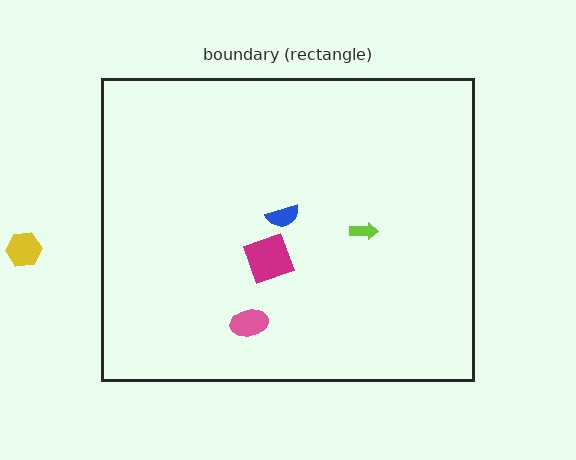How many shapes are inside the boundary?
4 inside, 1 outside.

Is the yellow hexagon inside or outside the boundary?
Outside.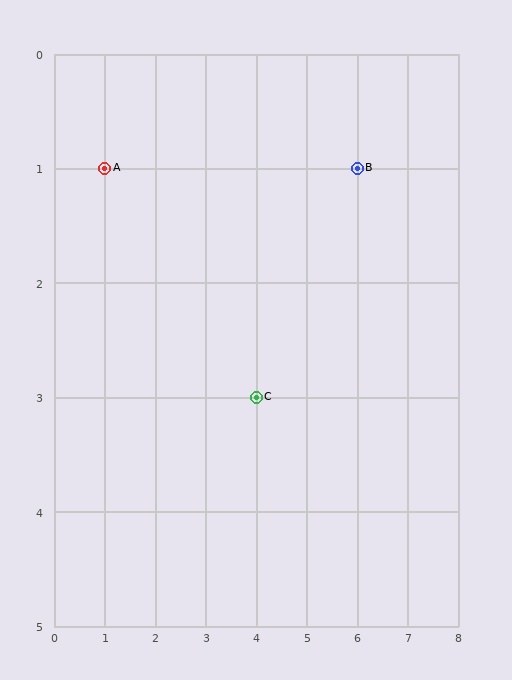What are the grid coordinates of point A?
Point A is at grid coordinates (1, 1).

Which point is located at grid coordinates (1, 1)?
Point A is at (1, 1).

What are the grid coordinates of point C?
Point C is at grid coordinates (4, 3).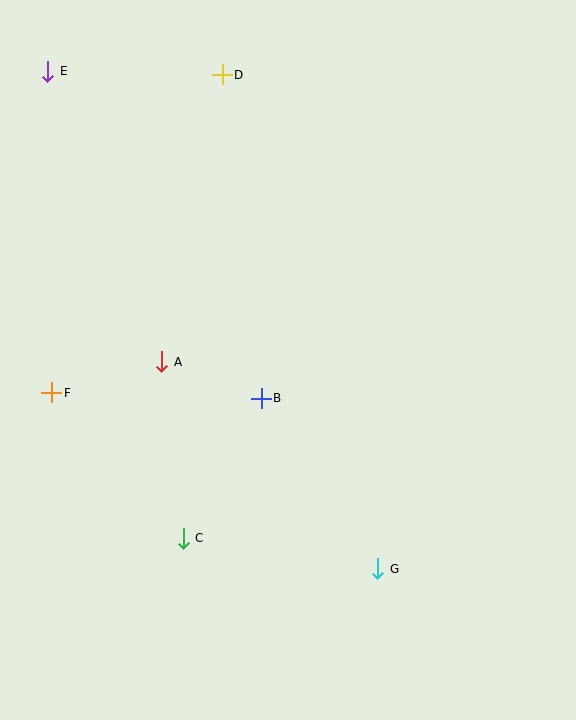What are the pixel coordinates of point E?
Point E is at (48, 71).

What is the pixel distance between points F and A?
The distance between F and A is 115 pixels.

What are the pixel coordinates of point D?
Point D is at (222, 75).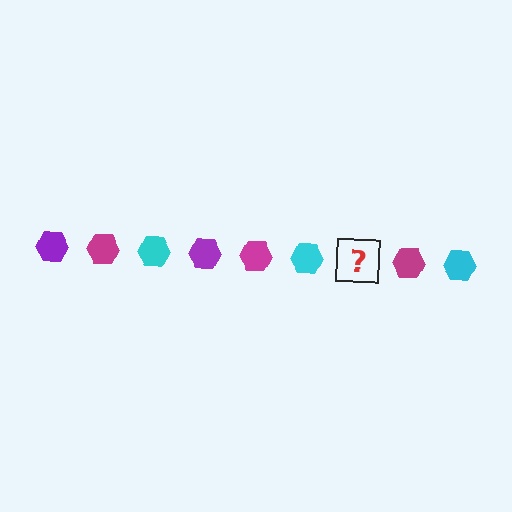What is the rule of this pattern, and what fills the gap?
The rule is that the pattern cycles through purple, magenta, cyan hexagons. The gap should be filled with a purple hexagon.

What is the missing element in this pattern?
The missing element is a purple hexagon.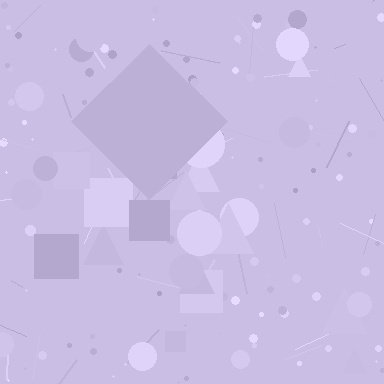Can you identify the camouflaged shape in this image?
The camouflaged shape is a diamond.